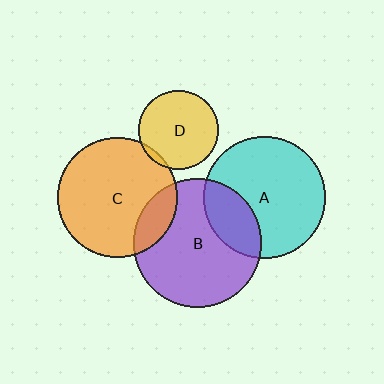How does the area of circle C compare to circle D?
Approximately 2.3 times.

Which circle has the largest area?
Circle B (purple).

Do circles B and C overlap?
Yes.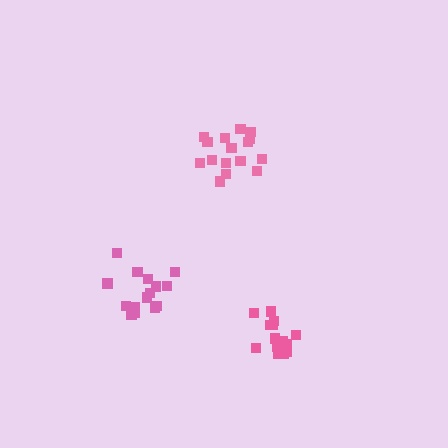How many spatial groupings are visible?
There are 3 spatial groupings.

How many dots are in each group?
Group 1: 16 dots, Group 2: 15 dots, Group 3: 15 dots (46 total).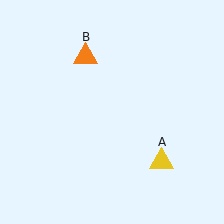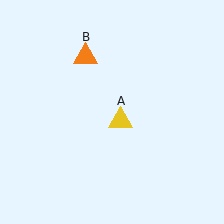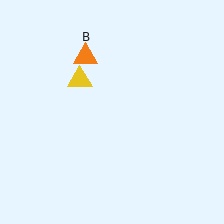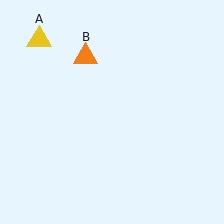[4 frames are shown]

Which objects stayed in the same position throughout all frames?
Orange triangle (object B) remained stationary.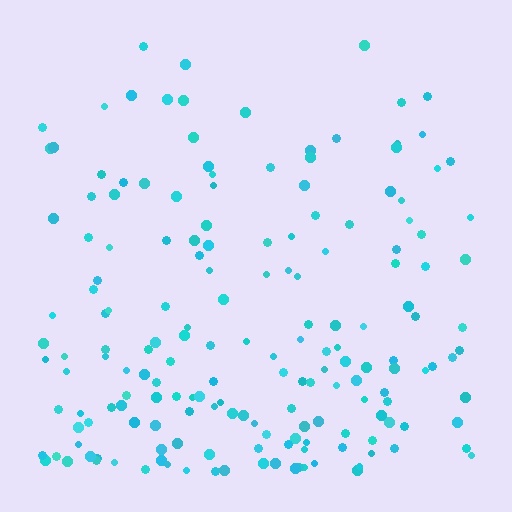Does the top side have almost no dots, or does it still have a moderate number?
Still a moderate number, just noticeably fewer than the bottom.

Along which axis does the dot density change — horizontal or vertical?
Vertical.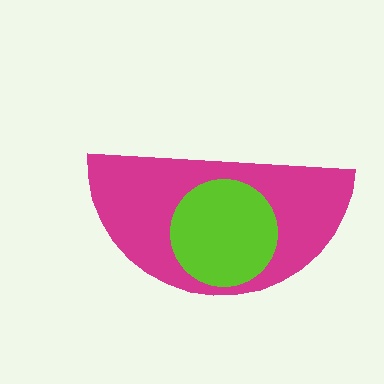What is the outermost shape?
The magenta semicircle.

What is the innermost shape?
The lime circle.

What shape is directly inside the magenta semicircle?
The lime circle.